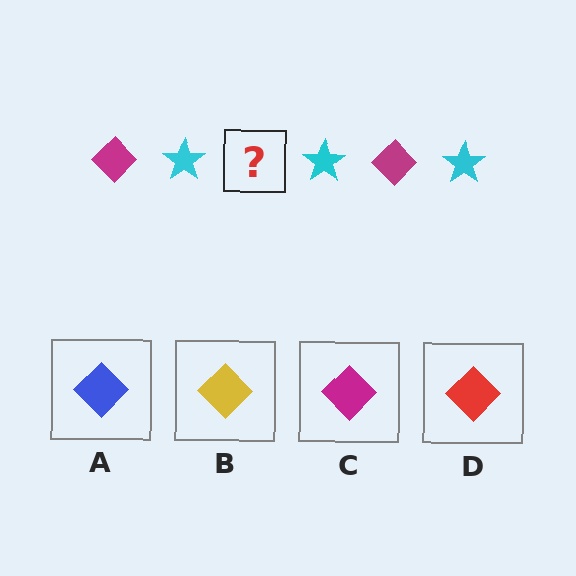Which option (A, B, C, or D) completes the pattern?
C.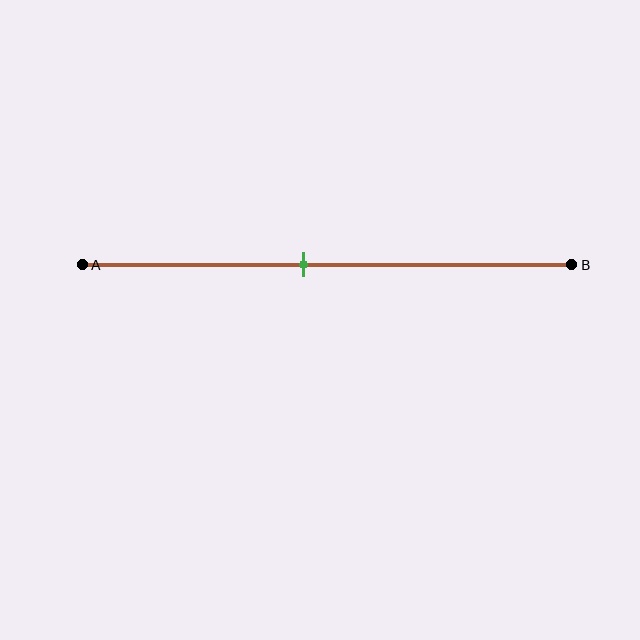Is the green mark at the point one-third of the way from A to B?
No, the mark is at about 45% from A, not at the 33% one-third point.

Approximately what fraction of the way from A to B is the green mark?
The green mark is approximately 45% of the way from A to B.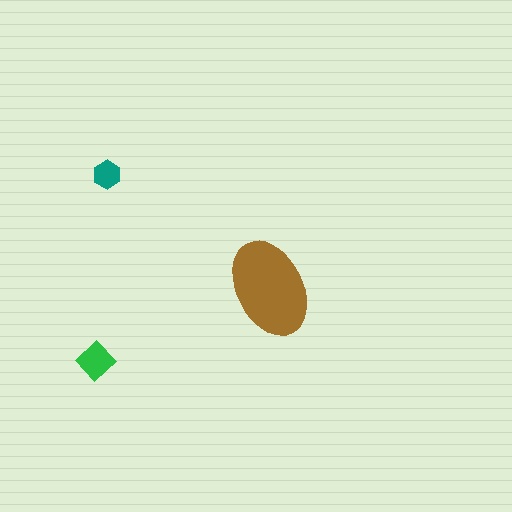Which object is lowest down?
The green diamond is bottommost.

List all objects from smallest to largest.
The teal hexagon, the green diamond, the brown ellipse.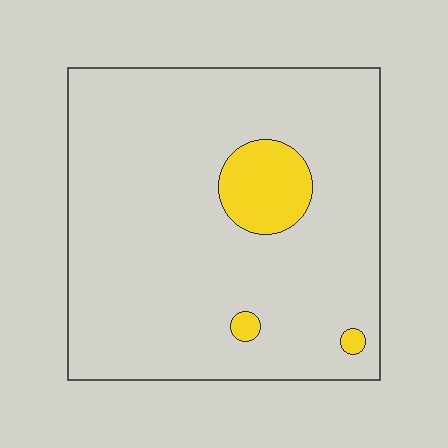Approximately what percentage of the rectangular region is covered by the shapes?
Approximately 10%.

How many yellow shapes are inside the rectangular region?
3.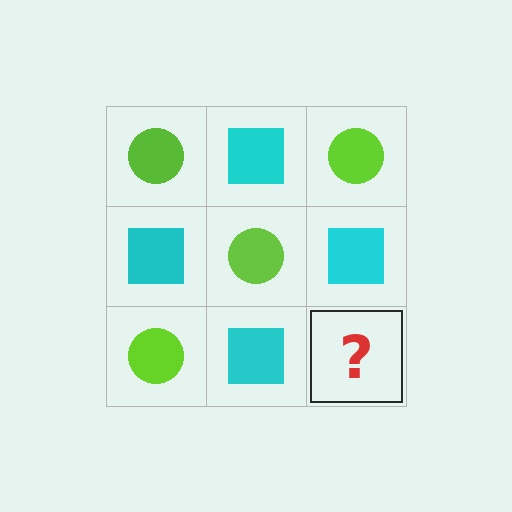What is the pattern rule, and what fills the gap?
The rule is that it alternates lime circle and cyan square in a checkerboard pattern. The gap should be filled with a lime circle.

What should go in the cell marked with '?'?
The missing cell should contain a lime circle.